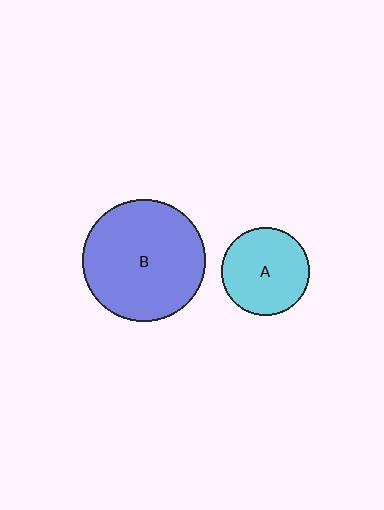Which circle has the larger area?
Circle B (blue).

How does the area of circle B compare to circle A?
Approximately 1.9 times.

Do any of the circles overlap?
No, none of the circles overlap.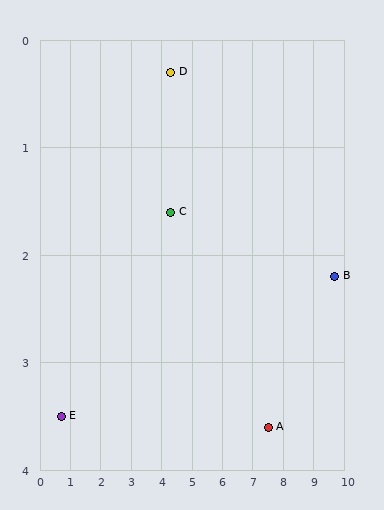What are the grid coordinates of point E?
Point E is at approximately (0.7, 3.5).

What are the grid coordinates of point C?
Point C is at approximately (4.3, 1.6).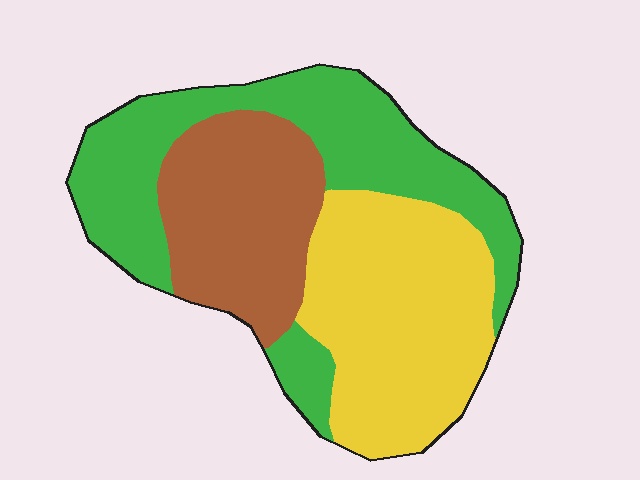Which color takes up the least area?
Brown, at roughly 25%.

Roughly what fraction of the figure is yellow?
Yellow covers around 35% of the figure.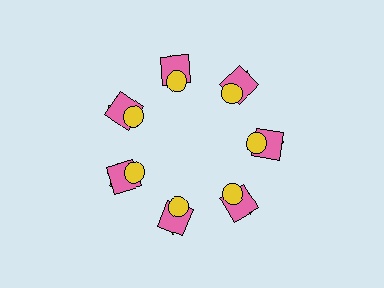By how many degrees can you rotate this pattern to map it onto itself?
The pattern maps onto itself every 51 degrees of rotation.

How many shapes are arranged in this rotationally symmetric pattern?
There are 21 shapes, arranged in 7 groups of 3.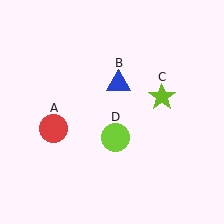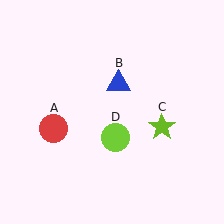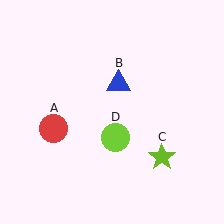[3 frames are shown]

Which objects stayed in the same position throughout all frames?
Red circle (object A) and blue triangle (object B) and lime circle (object D) remained stationary.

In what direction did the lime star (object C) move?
The lime star (object C) moved down.